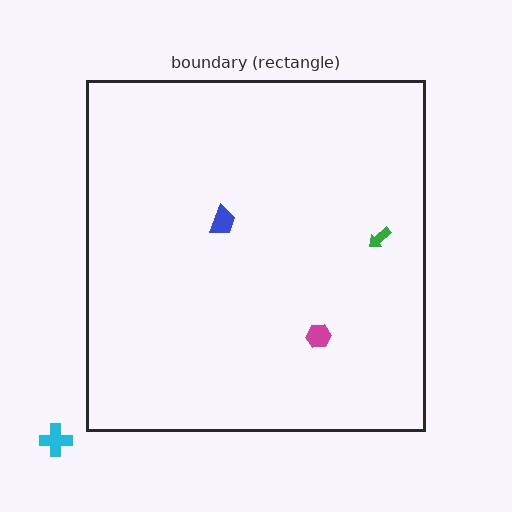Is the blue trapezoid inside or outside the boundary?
Inside.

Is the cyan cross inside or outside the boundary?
Outside.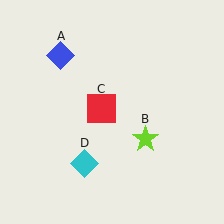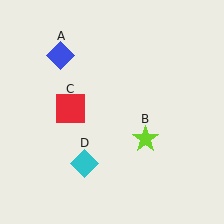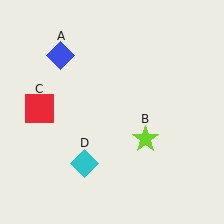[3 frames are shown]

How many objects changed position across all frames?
1 object changed position: red square (object C).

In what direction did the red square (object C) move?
The red square (object C) moved left.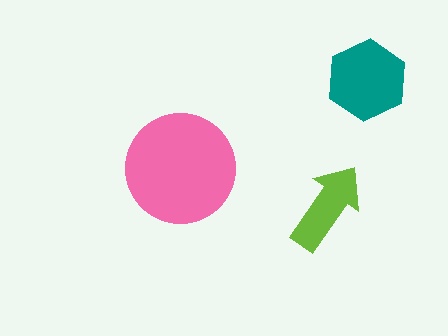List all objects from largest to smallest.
The pink circle, the teal hexagon, the lime arrow.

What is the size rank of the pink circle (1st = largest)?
1st.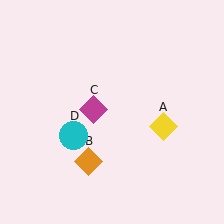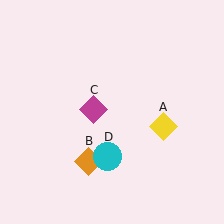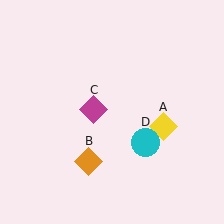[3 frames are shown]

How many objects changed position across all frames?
1 object changed position: cyan circle (object D).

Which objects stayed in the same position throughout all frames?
Yellow diamond (object A) and orange diamond (object B) and magenta diamond (object C) remained stationary.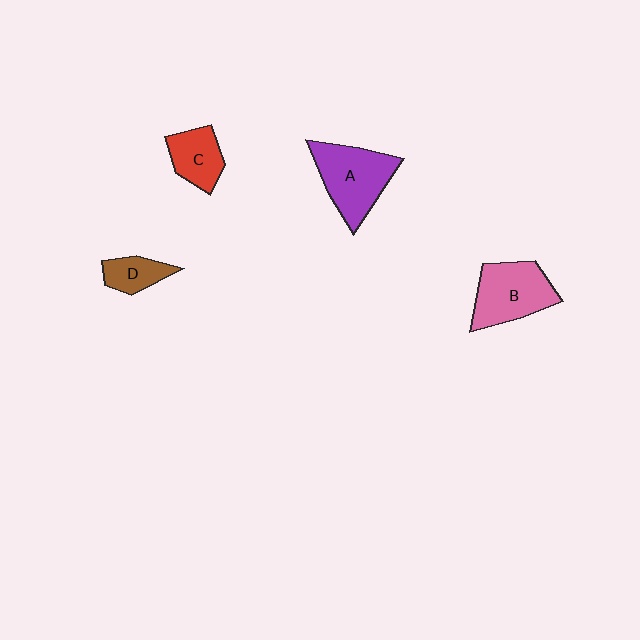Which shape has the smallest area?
Shape D (brown).